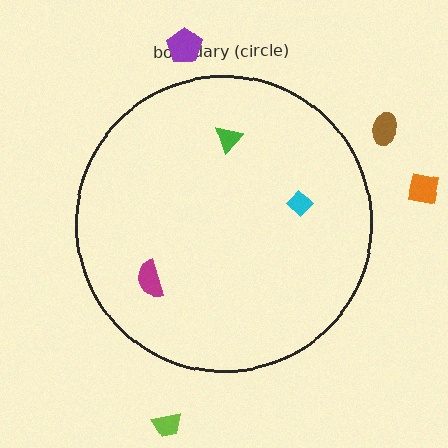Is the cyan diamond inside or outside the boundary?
Inside.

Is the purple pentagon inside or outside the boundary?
Outside.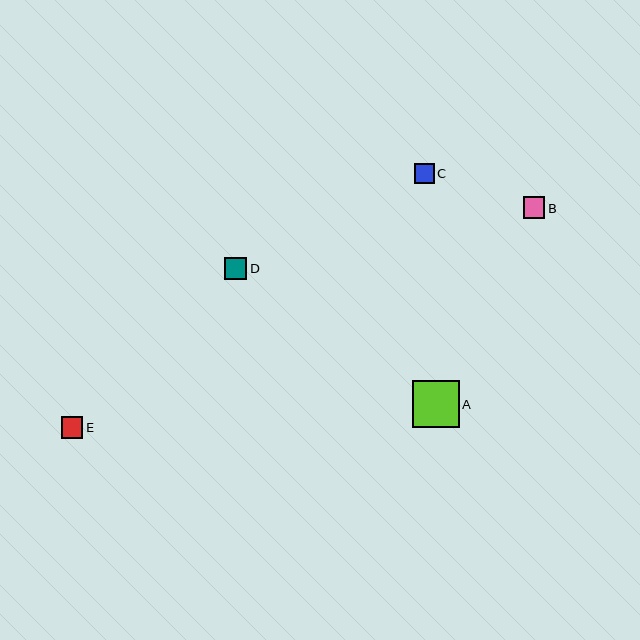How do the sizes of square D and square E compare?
Square D and square E are approximately the same size.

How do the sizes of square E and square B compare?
Square E and square B are approximately the same size.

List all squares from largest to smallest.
From largest to smallest: A, D, E, B, C.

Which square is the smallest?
Square C is the smallest with a size of approximately 20 pixels.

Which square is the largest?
Square A is the largest with a size of approximately 46 pixels.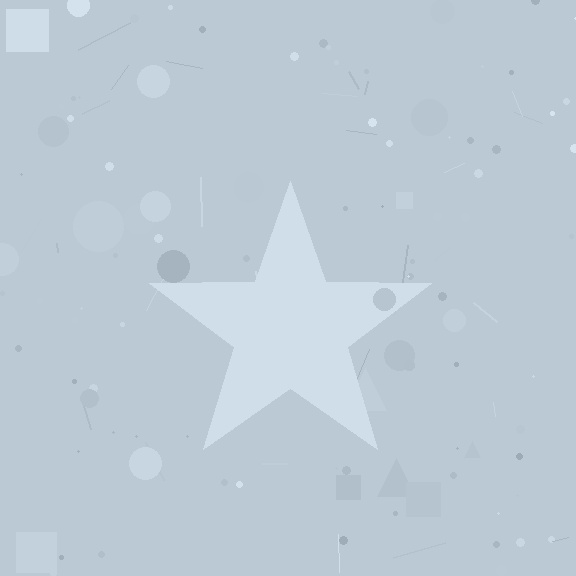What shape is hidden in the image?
A star is hidden in the image.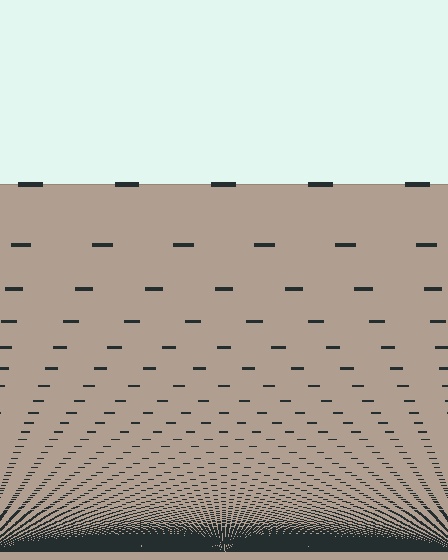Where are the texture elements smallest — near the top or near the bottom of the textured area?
Near the bottom.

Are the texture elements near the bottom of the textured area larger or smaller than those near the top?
Smaller. The gradient is inverted — elements near the bottom are smaller and denser.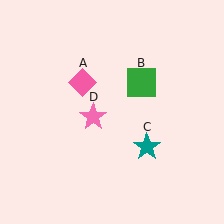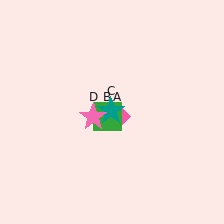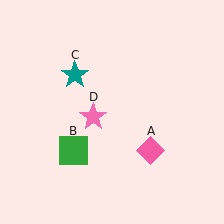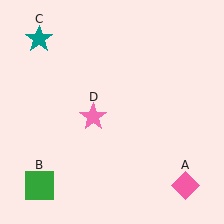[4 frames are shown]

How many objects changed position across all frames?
3 objects changed position: pink diamond (object A), green square (object B), teal star (object C).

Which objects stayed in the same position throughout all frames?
Pink star (object D) remained stationary.